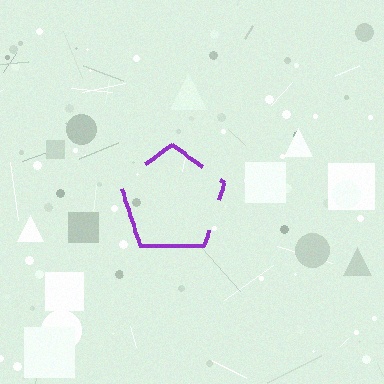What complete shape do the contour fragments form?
The contour fragments form a pentagon.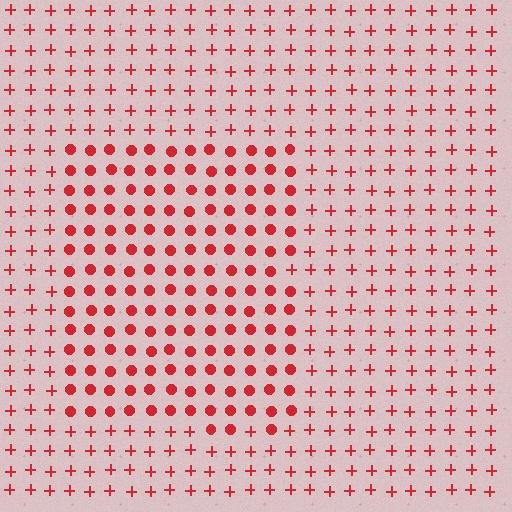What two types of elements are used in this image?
The image uses circles inside the rectangle region and plus signs outside it.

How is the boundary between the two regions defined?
The boundary is defined by a change in element shape: circles inside vs. plus signs outside. All elements share the same color and spacing.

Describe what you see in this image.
The image is filled with small red elements arranged in a uniform grid. A rectangle-shaped region contains circles, while the surrounding area contains plus signs. The boundary is defined purely by the change in element shape.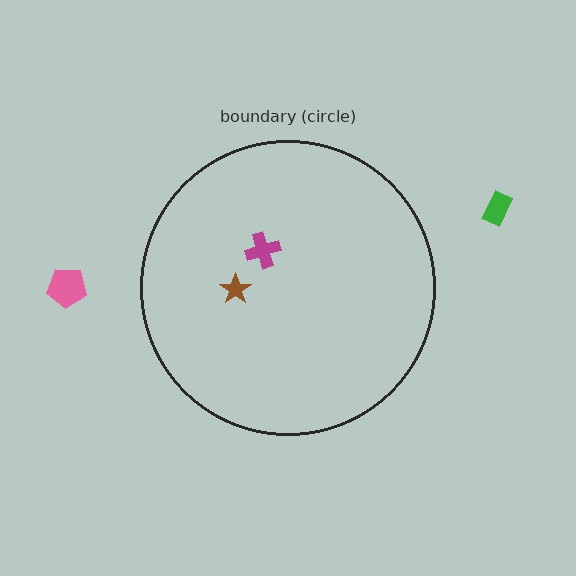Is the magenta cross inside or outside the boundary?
Inside.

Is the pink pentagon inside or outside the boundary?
Outside.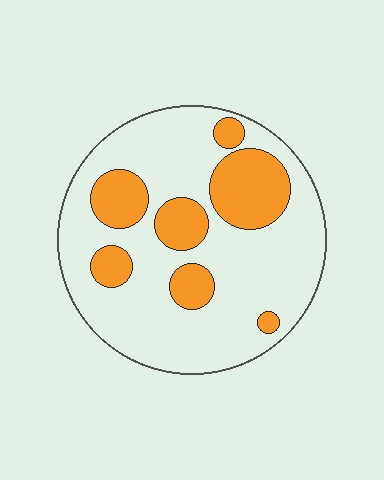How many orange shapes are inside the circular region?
7.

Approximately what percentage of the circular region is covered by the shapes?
Approximately 25%.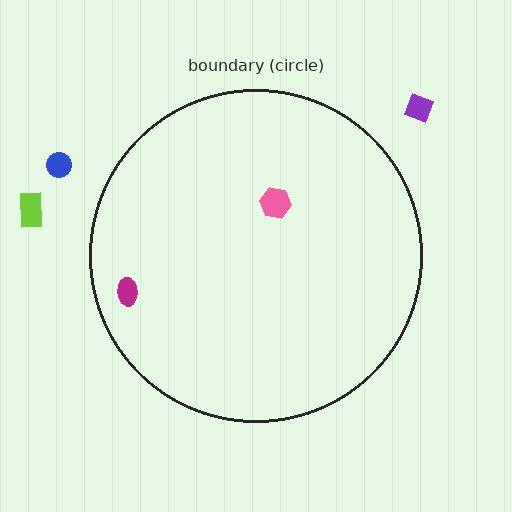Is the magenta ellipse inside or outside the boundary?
Inside.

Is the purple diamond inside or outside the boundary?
Outside.